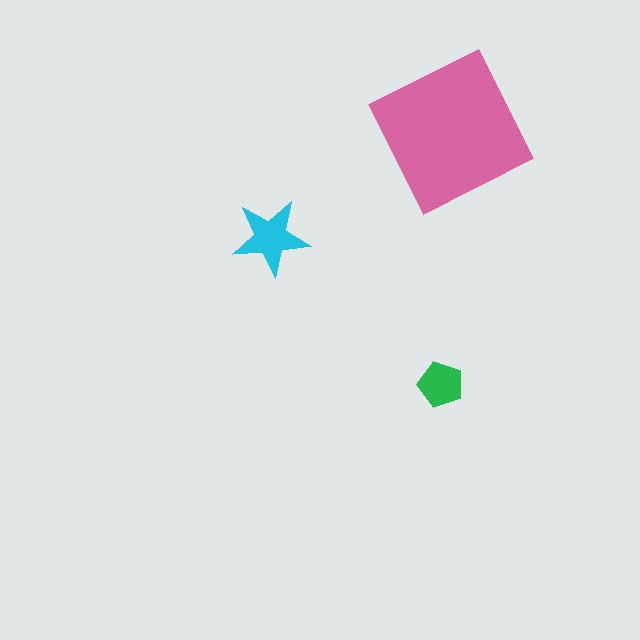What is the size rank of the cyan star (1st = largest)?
2nd.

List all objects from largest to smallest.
The pink square, the cyan star, the green pentagon.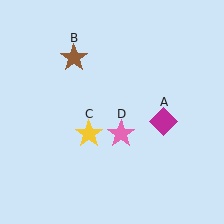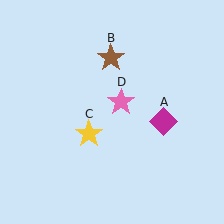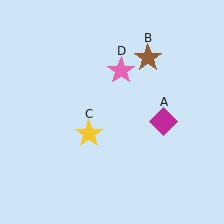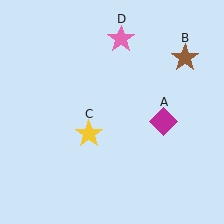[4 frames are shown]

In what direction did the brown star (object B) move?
The brown star (object B) moved right.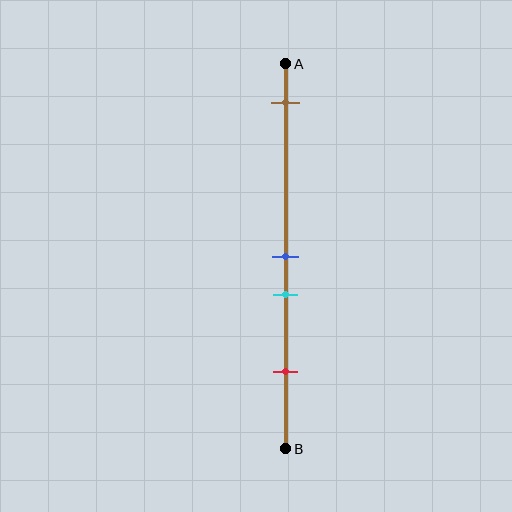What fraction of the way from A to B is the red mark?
The red mark is approximately 80% (0.8) of the way from A to B.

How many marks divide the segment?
There are 4 marks dividing the segment.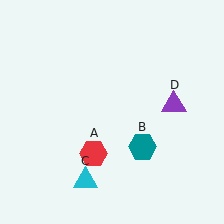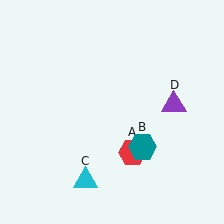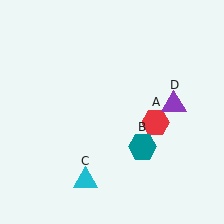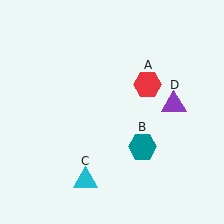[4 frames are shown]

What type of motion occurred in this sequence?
The red hexagon (object A) rotated counterclockwise around the center of the scene.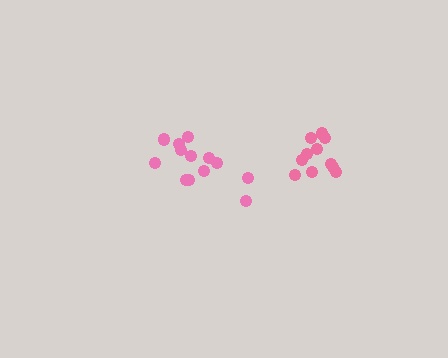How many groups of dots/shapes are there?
There are 2 groups.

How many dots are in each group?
Group 1: 13 dots, Group 2: 11 dots (24 total).